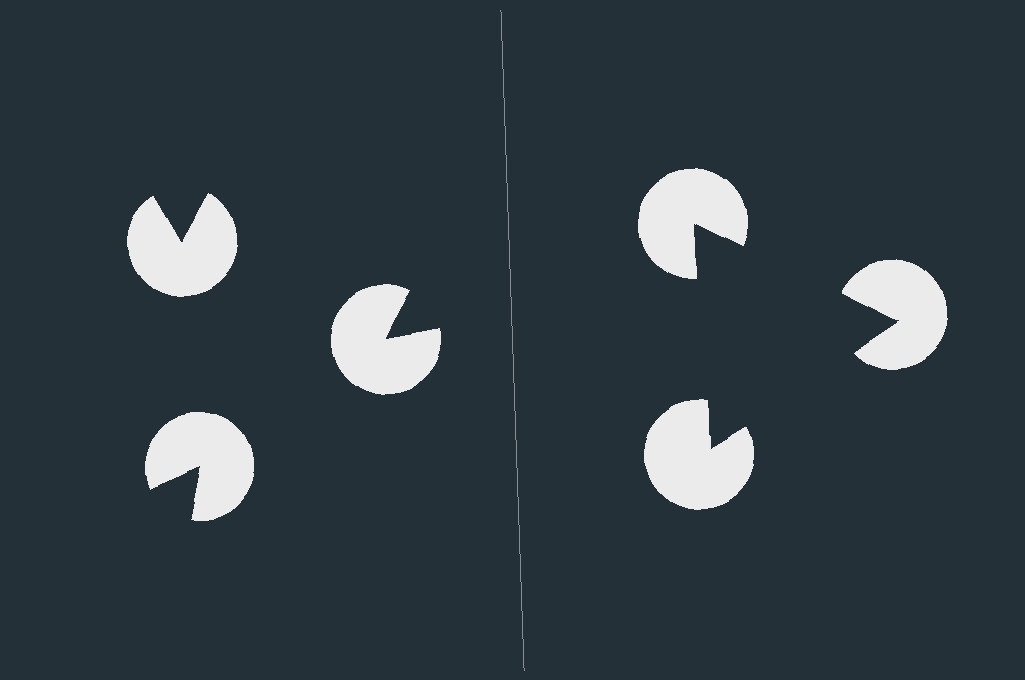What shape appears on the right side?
An illusory triangle.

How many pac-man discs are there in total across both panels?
6 — 3 on each side.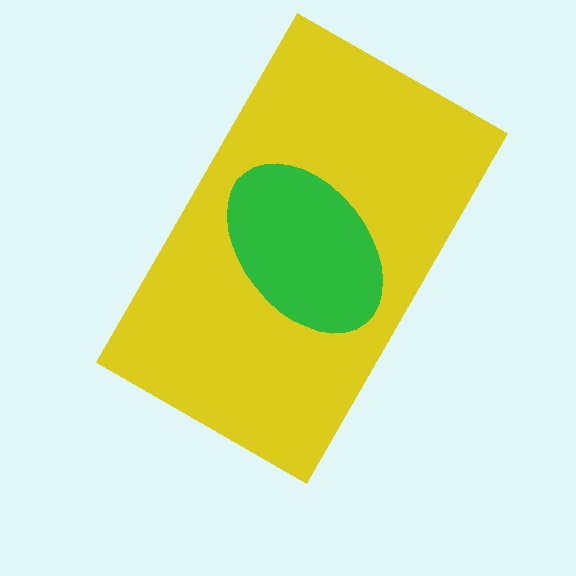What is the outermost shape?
The yellow rectangle.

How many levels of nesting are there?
2.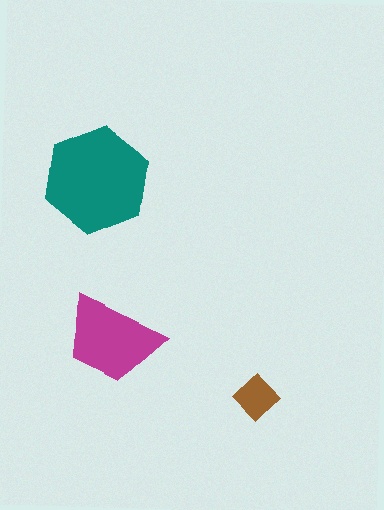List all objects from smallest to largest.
The brown diamond, the magenta trapezoid, the teal hexagon.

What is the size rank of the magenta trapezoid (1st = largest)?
2nd.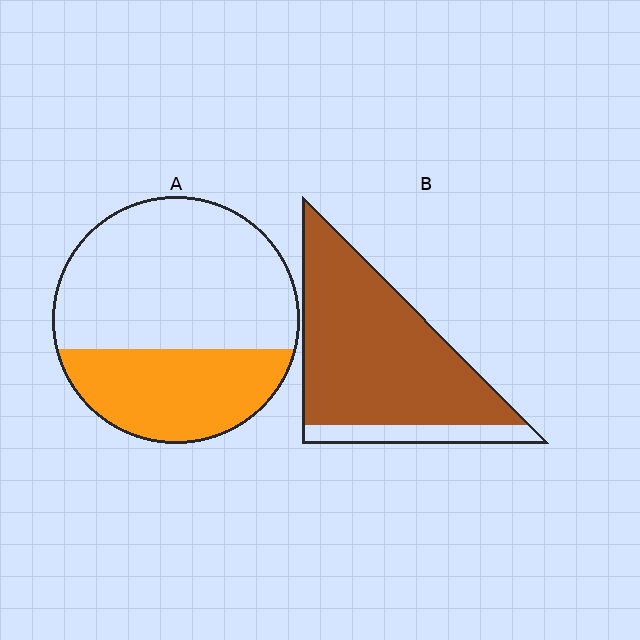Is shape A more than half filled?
No.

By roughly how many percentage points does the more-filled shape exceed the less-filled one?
By roughly 50 percentage points (B over A).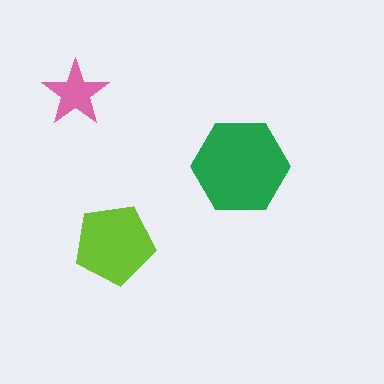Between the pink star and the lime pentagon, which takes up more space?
The lime pentagon.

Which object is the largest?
The green hexagon.